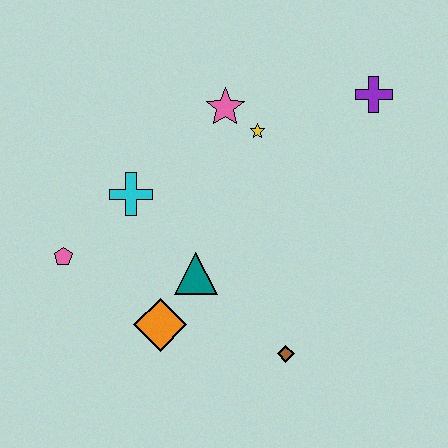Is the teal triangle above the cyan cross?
No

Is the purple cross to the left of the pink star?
No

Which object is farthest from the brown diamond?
The purple cross is farthest from the brown diamond.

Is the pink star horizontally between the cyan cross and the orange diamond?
No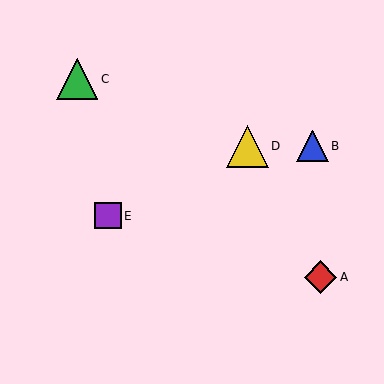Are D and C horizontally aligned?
No, D is at y≈146 and C is at y≈79.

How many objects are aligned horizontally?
2 objects (B, D) are aligned horizontally.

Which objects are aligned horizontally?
Objects B, D are aligned horizontally.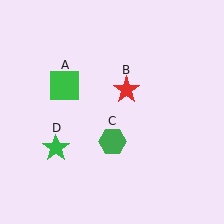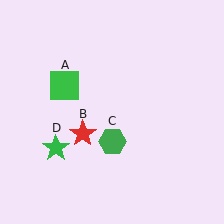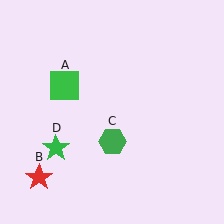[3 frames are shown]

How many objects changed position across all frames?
1 object changed position: red star (object B).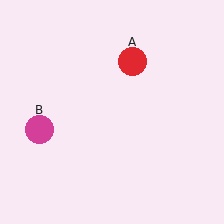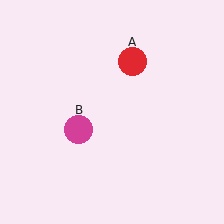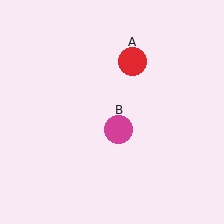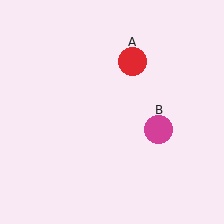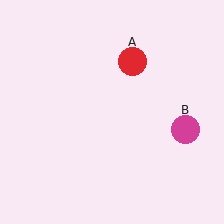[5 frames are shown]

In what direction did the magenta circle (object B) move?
The magenta circle (object B) moved right.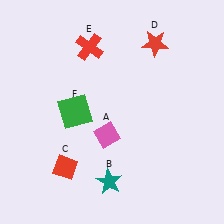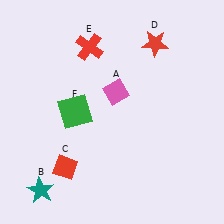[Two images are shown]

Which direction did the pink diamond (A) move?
The pink diamond (A) moved up.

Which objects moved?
The objects that moved are: the pink diamond (A), the teal star (B).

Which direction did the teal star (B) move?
The teal star (B) moved left.